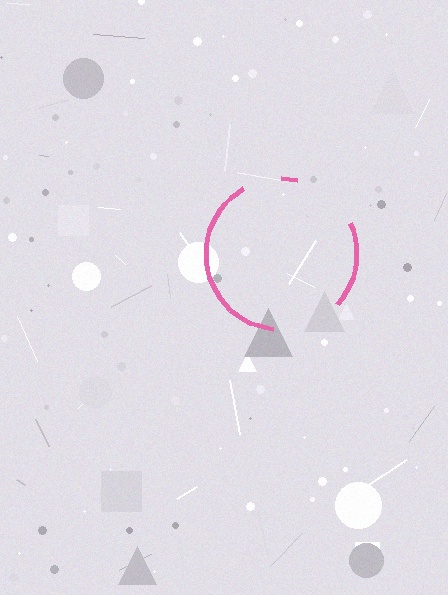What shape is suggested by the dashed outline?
The dashed outline suggests a circle.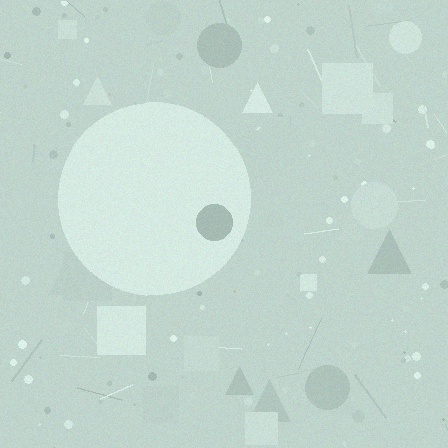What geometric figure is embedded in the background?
A circle is embedded in the background.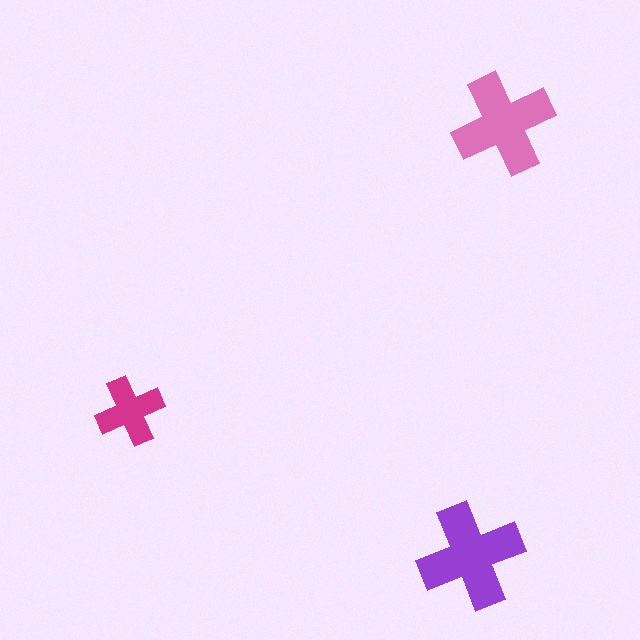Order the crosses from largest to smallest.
the purple one, the pink one, the magenta one.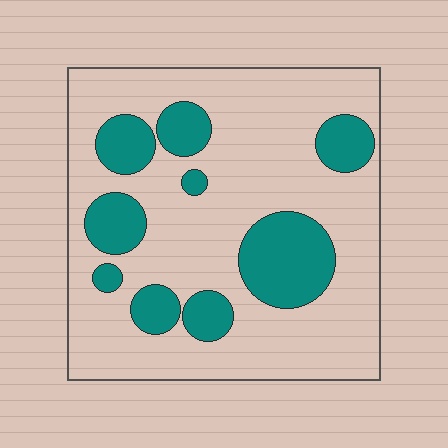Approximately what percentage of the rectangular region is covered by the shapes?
Approximately 25%.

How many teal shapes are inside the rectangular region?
9.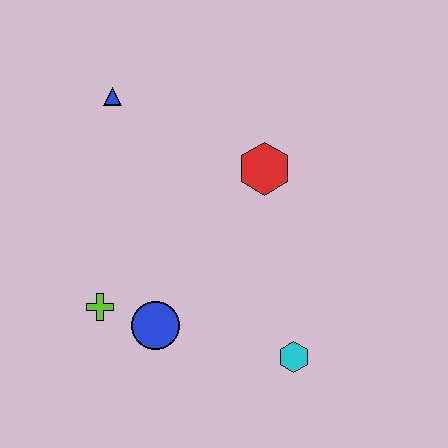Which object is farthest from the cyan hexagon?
The blue triangle is farthest from the cyan hexagon.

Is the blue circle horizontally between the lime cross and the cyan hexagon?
Yes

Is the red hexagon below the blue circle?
No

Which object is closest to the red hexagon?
The blue triangle is closest to the red hexagon.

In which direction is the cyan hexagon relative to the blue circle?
The cyan hexagon is to the right of the blue circle.